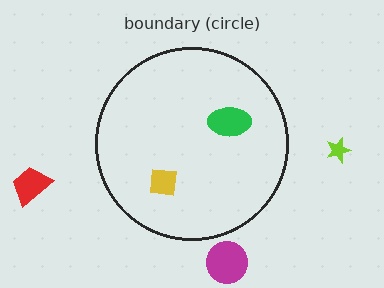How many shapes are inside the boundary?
2 inside, 3 outside.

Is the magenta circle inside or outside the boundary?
Outside.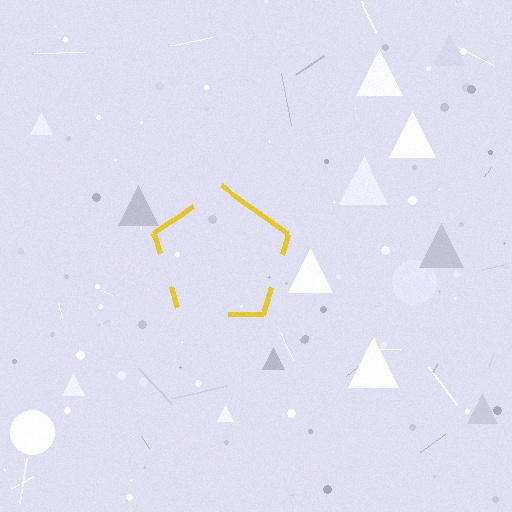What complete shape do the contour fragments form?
The contour fragments form a pentagon.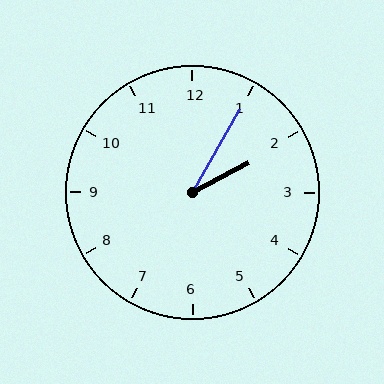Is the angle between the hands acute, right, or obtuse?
It is acute.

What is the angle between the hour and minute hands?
Approximately 32 degrees.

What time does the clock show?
2:05.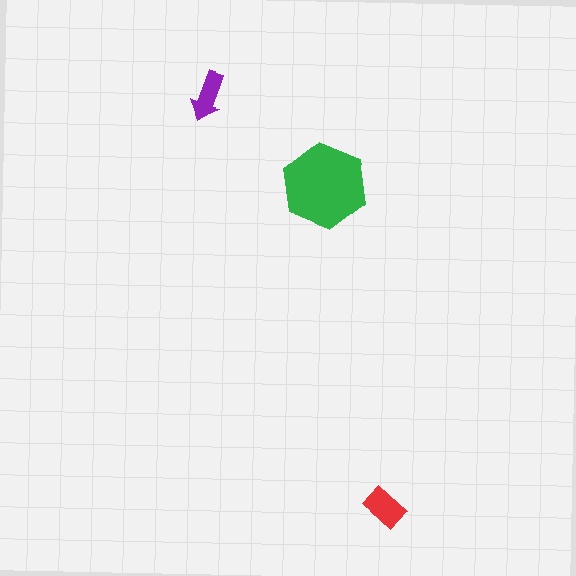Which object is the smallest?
The purple arrow.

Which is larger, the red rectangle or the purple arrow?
The red rectangle.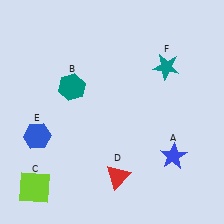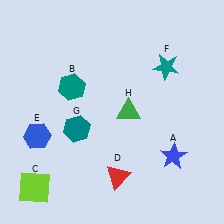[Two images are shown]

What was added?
A teal hexagon (G), a green triangle (H) were added in Image 2.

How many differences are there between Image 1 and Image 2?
There are 2 differences between the two images.